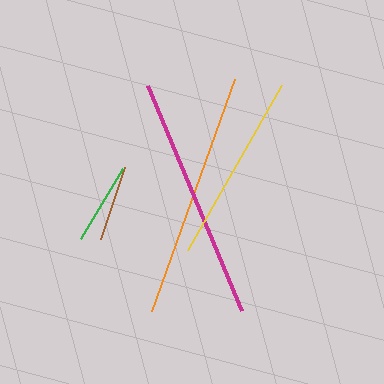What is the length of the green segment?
The green segment is approximately 82 pixels long.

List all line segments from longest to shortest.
From longest to shortest: orange, magenta, yellow, green, brown.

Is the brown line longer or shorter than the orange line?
The orange line is longer than the brown line.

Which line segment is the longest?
The orange line is the longest at approximately 247 pixels.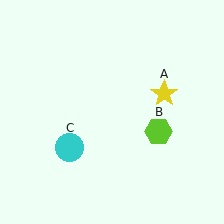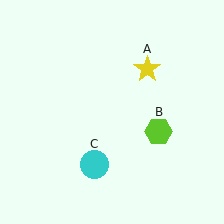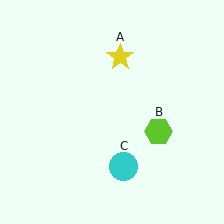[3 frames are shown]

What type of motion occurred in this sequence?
The yellow star (object A), cyan circle (object C) rotated counterclockwise around the center of the scene.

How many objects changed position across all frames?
2 objects changed position: yellow star (object A), cyan circle (object C).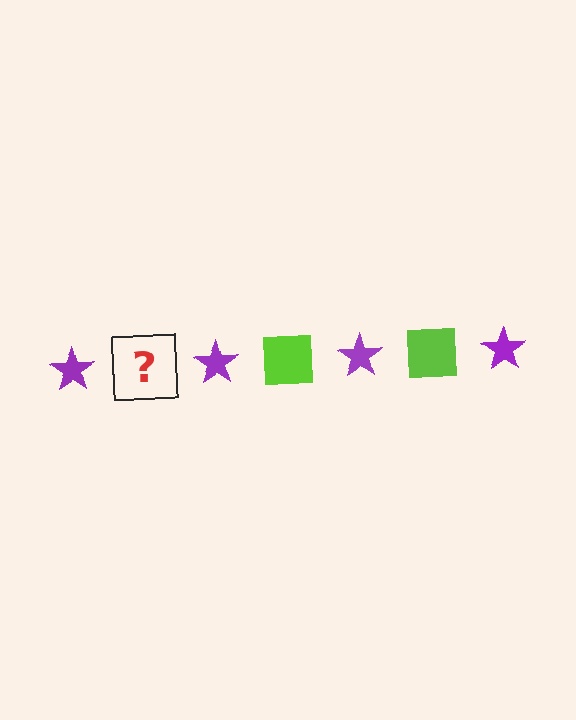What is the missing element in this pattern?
The missing element is a lime square.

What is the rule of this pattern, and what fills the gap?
The rule is that the pattern alternates between purple star and lime square. The gap should be filled with a lime square.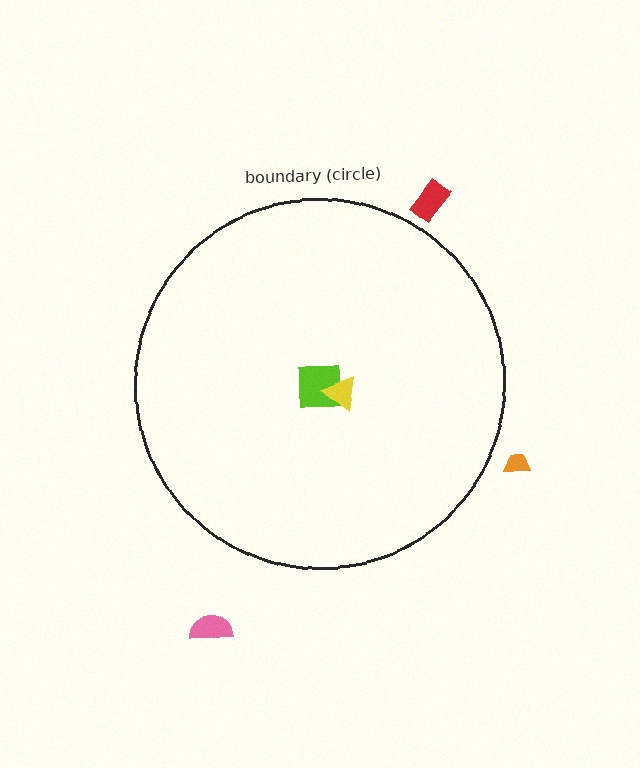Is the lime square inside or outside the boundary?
Inside.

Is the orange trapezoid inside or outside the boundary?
Outside.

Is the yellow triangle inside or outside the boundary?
Inside.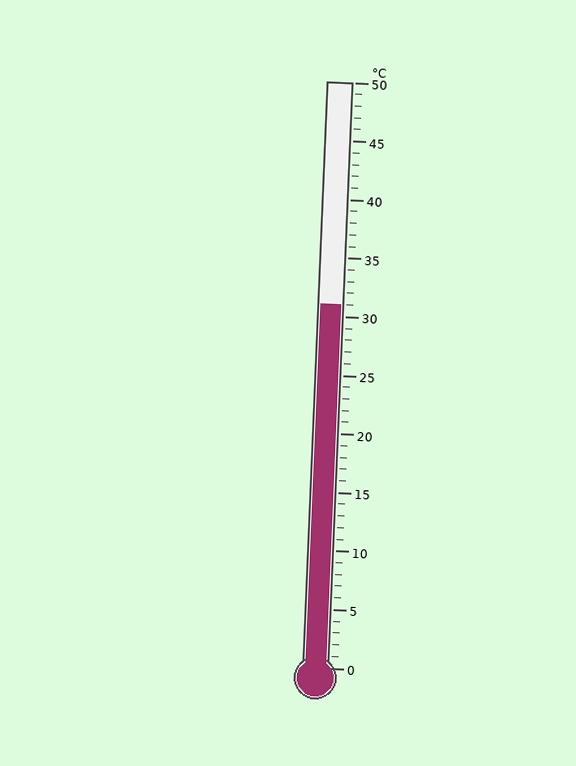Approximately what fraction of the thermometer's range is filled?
The thermometer is filled to approximately 60% of its range.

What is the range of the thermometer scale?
The thermometer scale ranges from 0°C to 50°C.